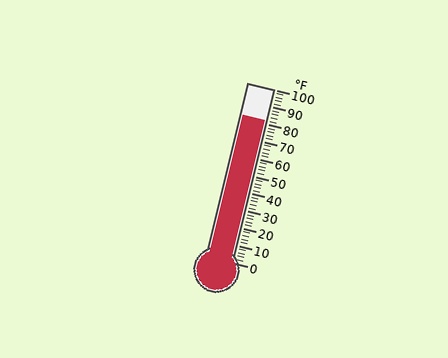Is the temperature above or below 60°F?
The temperature is above 60°F.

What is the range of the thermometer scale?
The thermometer scale ranges from 0°F to 100°F.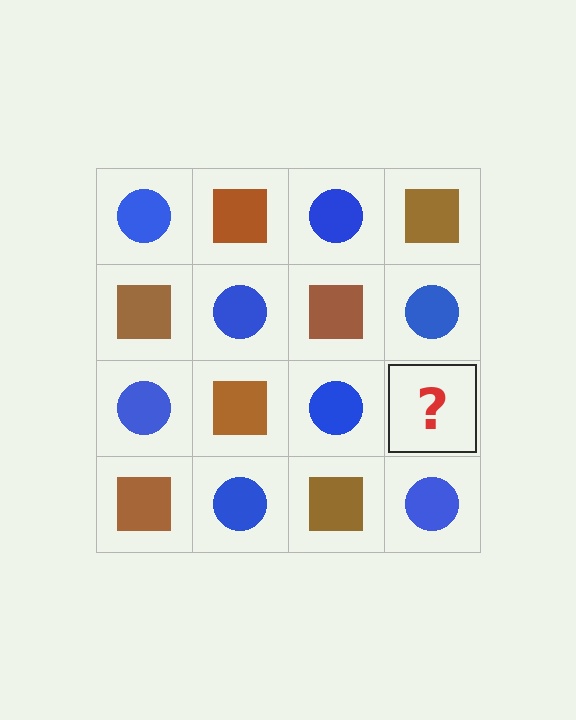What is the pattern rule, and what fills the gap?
The rule is that it alternates blue circle and brown square in a checkerboard pattern. The gap should be filled with a brown square.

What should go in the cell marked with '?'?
The missing cell should contain a brown square.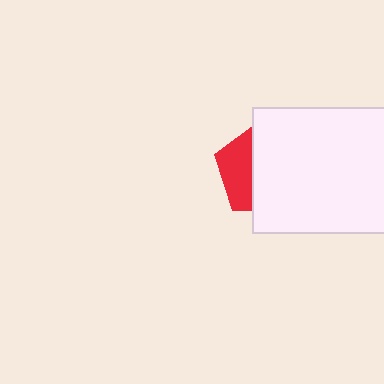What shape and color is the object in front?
The object in front is a white rectangle.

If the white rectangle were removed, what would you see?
You would see the complete red pentagon.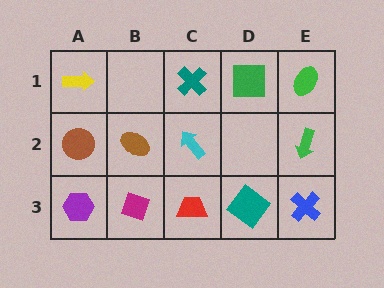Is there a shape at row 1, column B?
No, that cell is empty.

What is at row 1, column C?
A teal cross.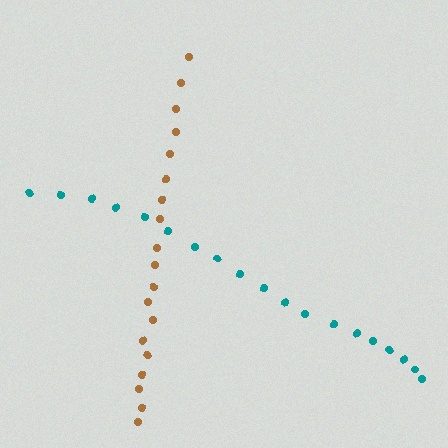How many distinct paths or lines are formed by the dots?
There are 2 distinct paths.